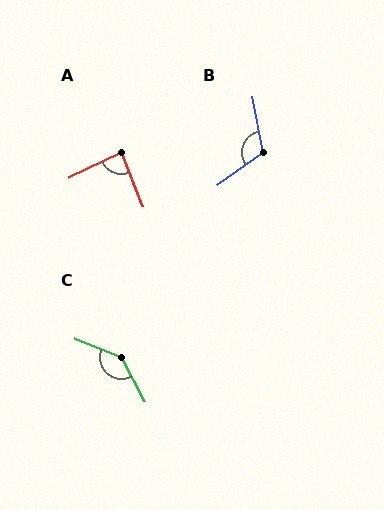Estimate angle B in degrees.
Approximately 115 degrees.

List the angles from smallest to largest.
A (87°), B (115°), C (140°).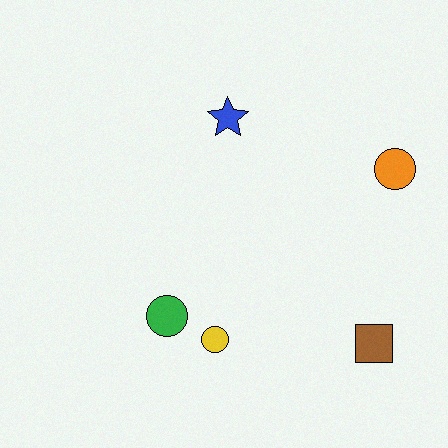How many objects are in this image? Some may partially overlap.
There are 5 objects.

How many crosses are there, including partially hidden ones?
There are no crosses.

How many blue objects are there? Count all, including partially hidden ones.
There is 1 blue object.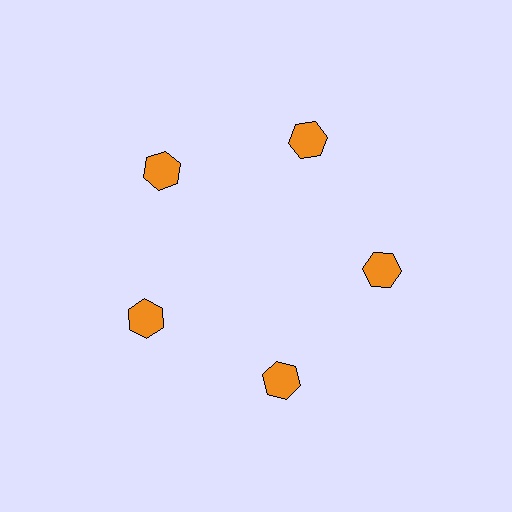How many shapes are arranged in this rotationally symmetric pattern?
There are 5 shapes, arranged in 5 groups of 1.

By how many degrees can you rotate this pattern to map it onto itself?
The pattern maps onto itself every 72 degrees of rotation.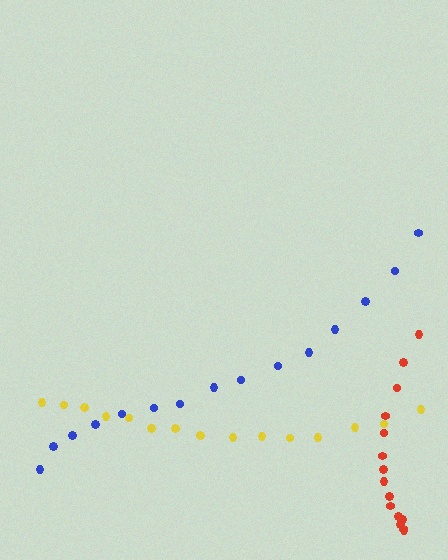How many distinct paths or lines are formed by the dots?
There are 3 distinct paths.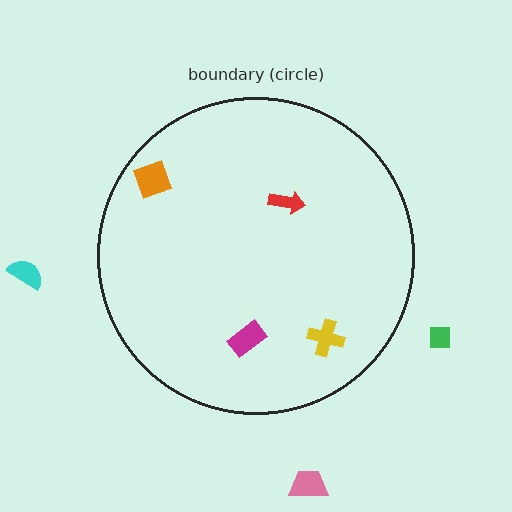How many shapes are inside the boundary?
4 inside, 3 outside.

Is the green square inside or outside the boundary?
Outside.